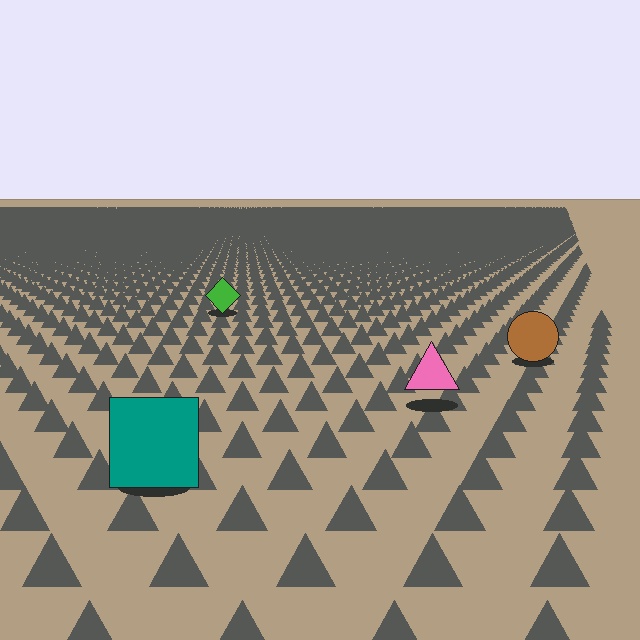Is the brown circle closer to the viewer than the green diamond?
Yes. The brown circle is closer — you can tell from the texture gradient: the ground texture is coarser near it.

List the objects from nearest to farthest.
From nearest to farthest: the teal square, the pink triangle, the brown circle, the green diamond.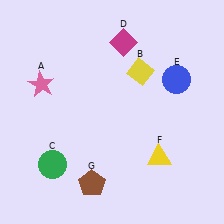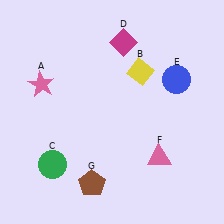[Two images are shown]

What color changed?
The triangle (F) changed from yellow in Image 1 to pink in Image 2.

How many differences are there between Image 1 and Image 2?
There is 1 difference between the two images.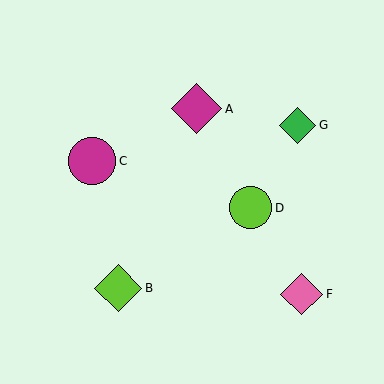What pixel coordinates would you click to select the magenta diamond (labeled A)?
Click at (197, 109) to select the magenta diamond A.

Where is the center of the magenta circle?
The center of the magenta circle is at (92, 161).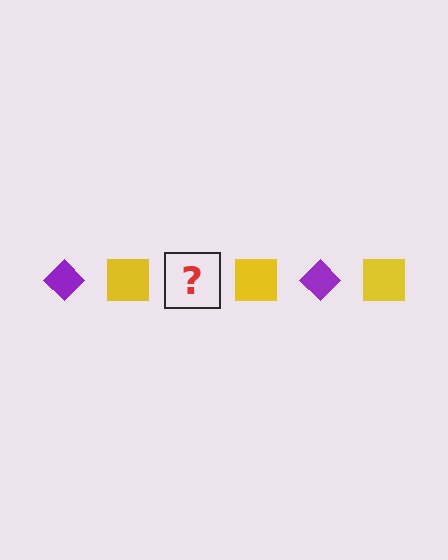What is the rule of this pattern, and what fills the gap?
The rule is that the pattern alternates between purple diamond and yellow square. The gap should be filled with a purple diamond.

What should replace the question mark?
The question mark should be replaced with a purple diamond.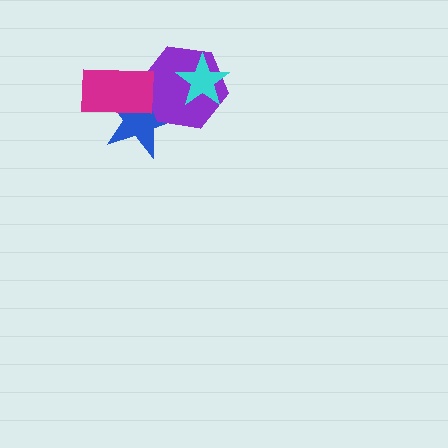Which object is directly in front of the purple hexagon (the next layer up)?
The cyan star is directly in front of the purple hexagon.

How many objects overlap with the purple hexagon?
3 objects overlap with the purple hexagon.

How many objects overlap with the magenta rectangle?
2 objects overlap with the magenta rectangle.